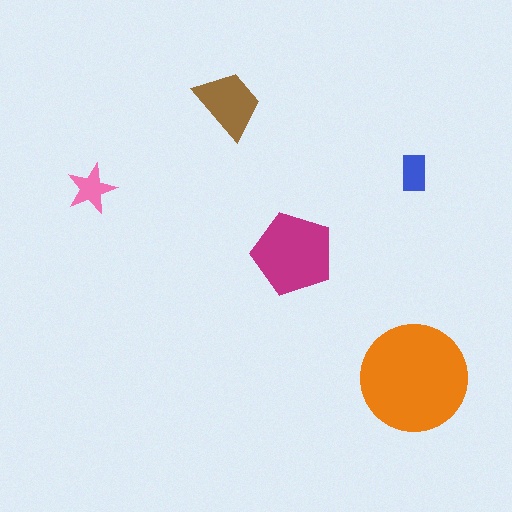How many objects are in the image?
There are 5 objects in the image.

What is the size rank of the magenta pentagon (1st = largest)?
2nd.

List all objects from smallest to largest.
The blue rectangle, the pink star, the brown trapezoid, the magenta pentagon, the orange circle.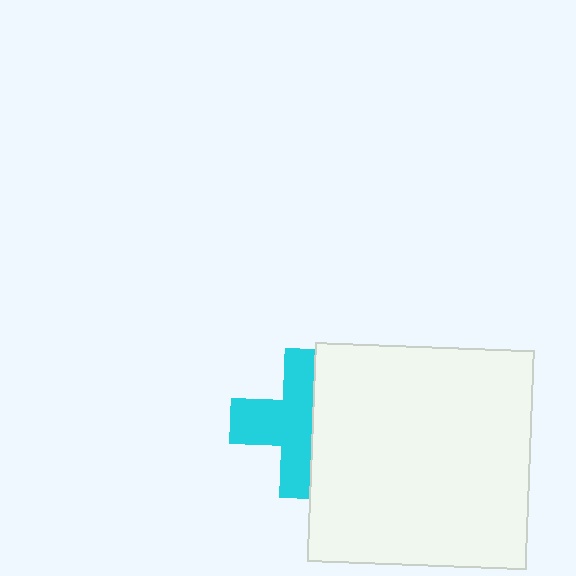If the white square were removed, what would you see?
You would see the complete cyan cross.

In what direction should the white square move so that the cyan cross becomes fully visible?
The white square should move right. That is the shortest direction to clear the overlap and leave the cyan cross fully visible.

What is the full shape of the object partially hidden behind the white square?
The partially hidden object is a cyan cross.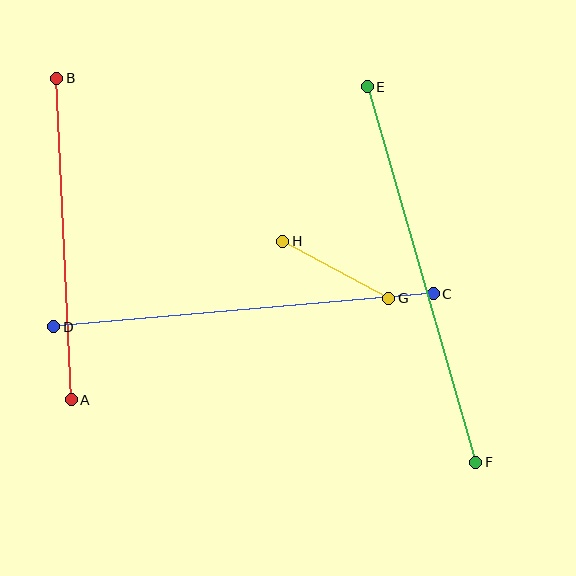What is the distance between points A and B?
The distance is approximately 321 pixels.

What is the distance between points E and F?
The distance is approximately 391 pixels.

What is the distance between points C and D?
The distance is approximately 381 pixels.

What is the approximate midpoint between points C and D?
The midpoint is at approximately (243, 310) pixels.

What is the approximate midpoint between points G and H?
The midpoint is at approximately (336, 270) pixels.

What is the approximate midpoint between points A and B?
The midpoint is at approximately (64, 239) pixels.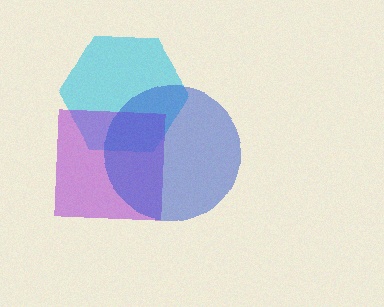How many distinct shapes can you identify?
There are 3 distinct shapes: a cyan hexagon, a purple square, a blue circle.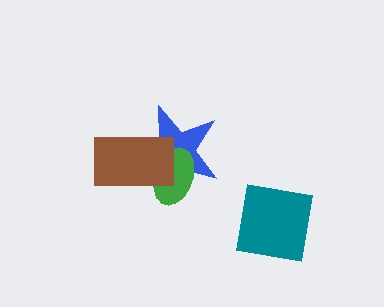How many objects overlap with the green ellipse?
2 objects overlap with the green ellipse.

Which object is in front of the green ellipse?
The brown rectangle is in front of the green ellipse.